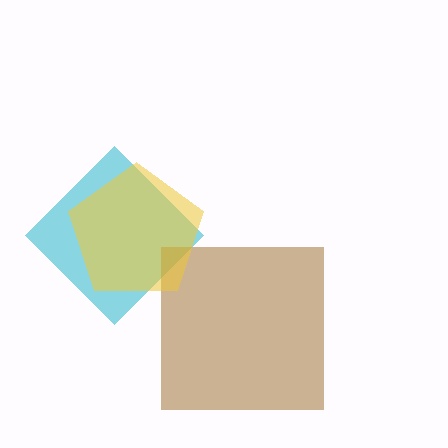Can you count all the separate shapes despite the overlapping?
Yes, there are 3 separate shapes.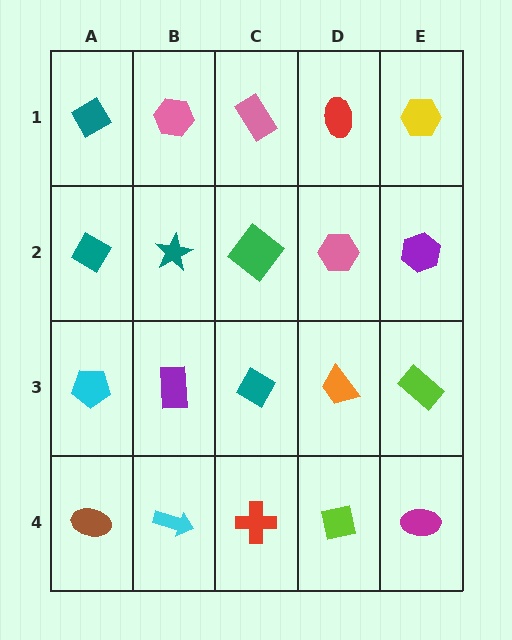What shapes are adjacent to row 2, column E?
A yellow hexagon (row 1, column E), a lime rectangle (row 3, column E), a pink hexagon (row 2, column D).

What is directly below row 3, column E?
A magenta ellipse.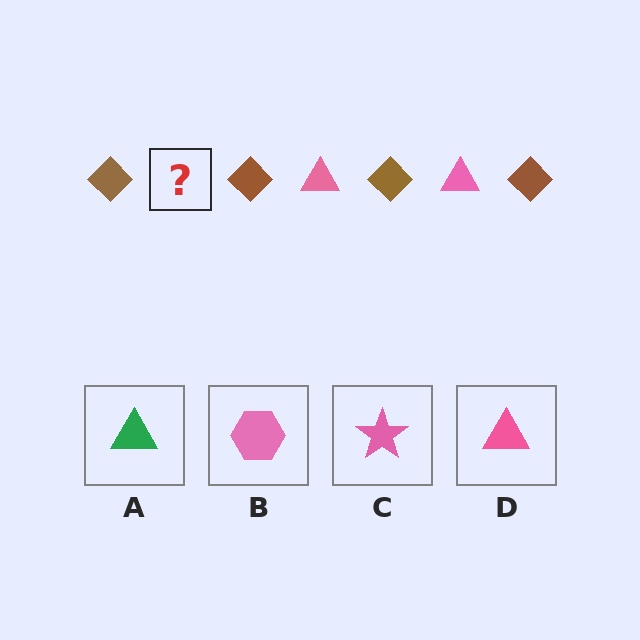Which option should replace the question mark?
Option D.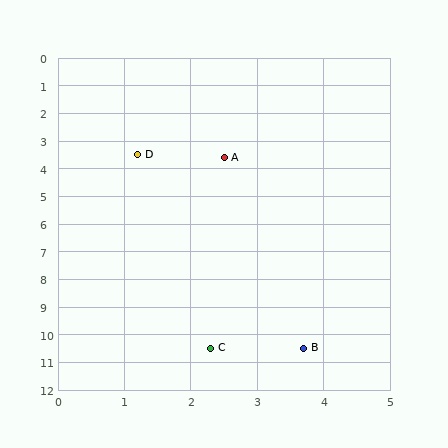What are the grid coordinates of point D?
Point D is at approximately (1.2, 3.5).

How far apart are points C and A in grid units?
Points C and A are about 6.9 grid units apart.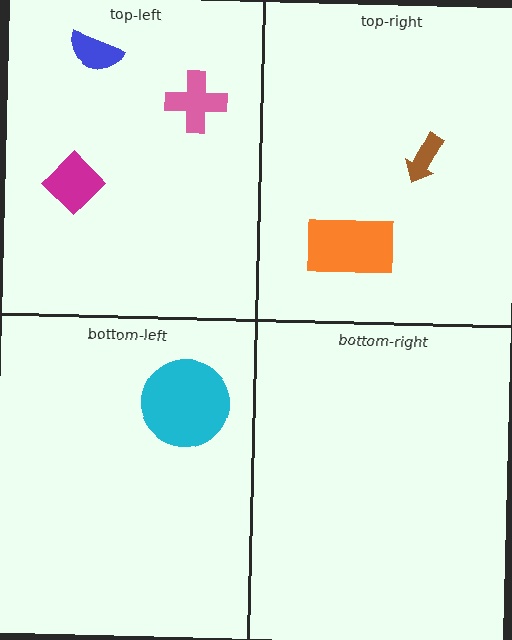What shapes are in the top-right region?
The brown arrow, the orange rectangle.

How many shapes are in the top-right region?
2.